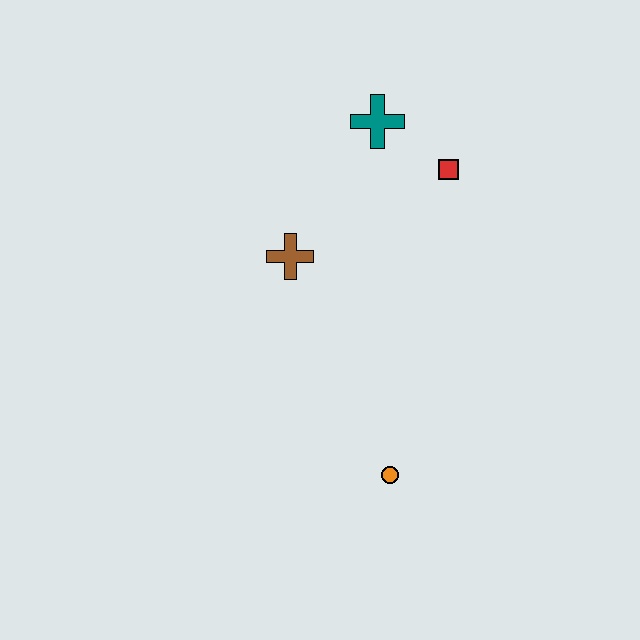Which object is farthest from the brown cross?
The orange circle is farthest from the brown cross.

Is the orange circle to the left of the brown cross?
No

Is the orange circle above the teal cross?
No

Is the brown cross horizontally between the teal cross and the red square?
No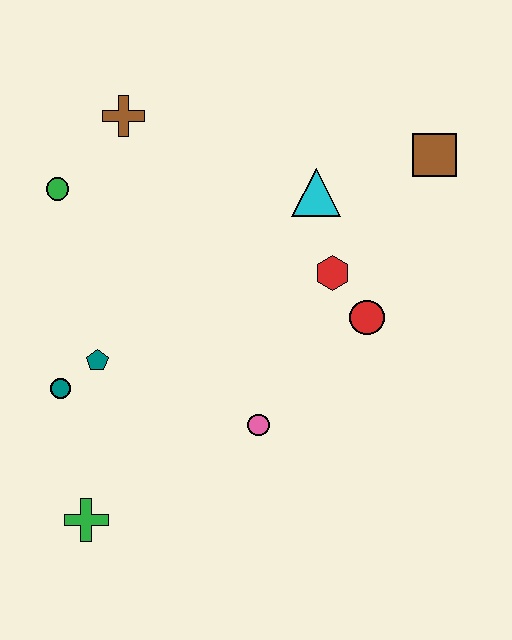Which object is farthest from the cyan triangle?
The green cross is farthest from the cyan triangle.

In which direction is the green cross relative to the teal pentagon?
The green cross is below the teal pentagon.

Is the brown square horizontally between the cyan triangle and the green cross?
No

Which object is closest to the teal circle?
The teal pentagon is closest to the teal circle.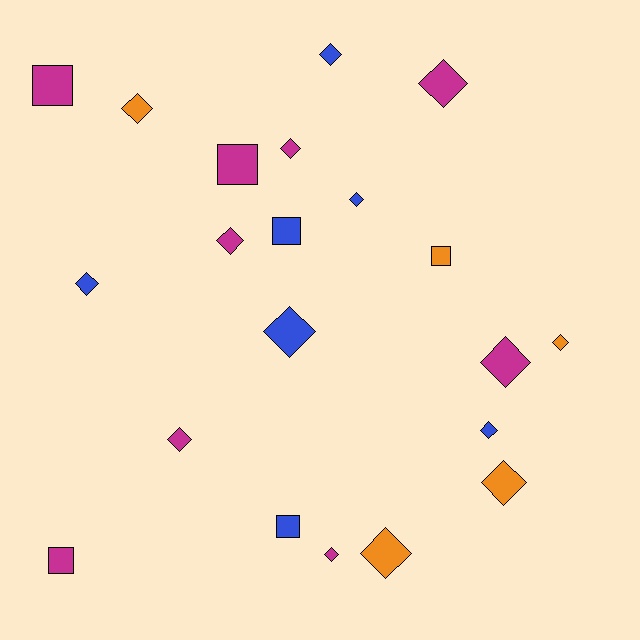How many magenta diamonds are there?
There are 6 magenta diamonds.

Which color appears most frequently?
Magenta, with 9 objects.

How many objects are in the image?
There are 21 objects.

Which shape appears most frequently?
Diamond, with 15 objects.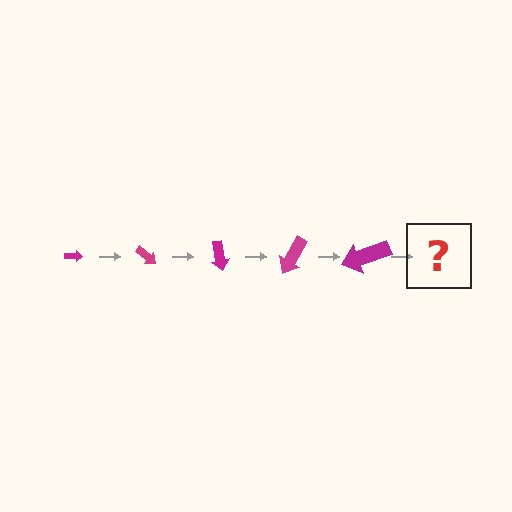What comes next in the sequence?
The next element should be an arrow, larger than the previous one and rotated 200 degrees from the start.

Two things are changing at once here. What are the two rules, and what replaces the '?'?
The two rules are that the arrow grows larger each step and it rotates 40 degrees each step. The '?' should be an arrow, larger than the previous one and rotated 200 degrees from the start.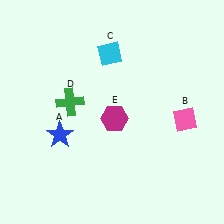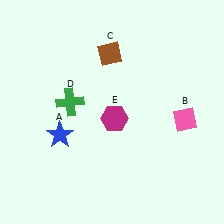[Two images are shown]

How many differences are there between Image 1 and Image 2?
There is 1 difference between the two images.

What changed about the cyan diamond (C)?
In Image 1, C is cyan. In Image 2, it changed to brown.